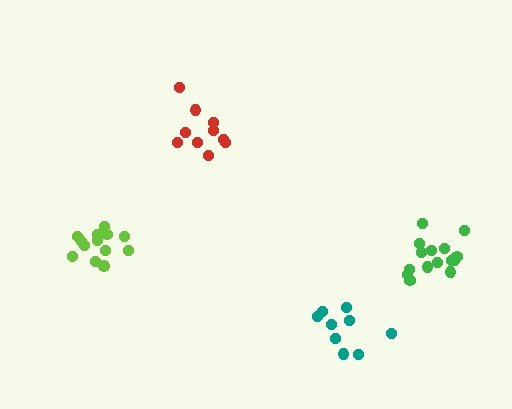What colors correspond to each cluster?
The clusters are colored: red, green, teal, lime.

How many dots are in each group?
Group 1: 10 dots, Group 2: 15 dots, Group 3: 9 dots, Group 4: 13 dots (47 total).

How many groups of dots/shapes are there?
There are 4 groups.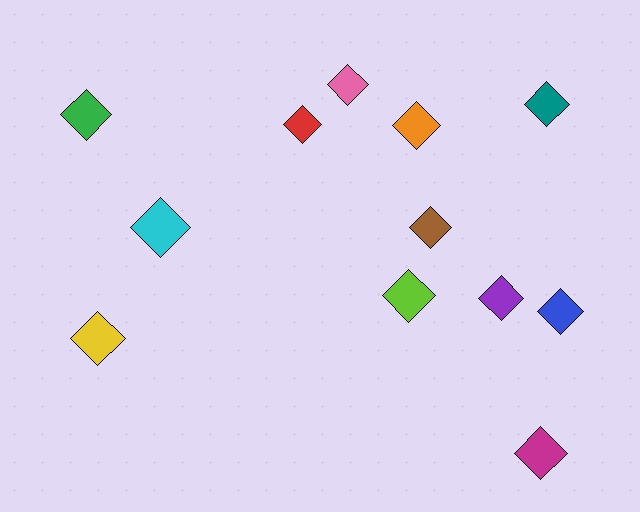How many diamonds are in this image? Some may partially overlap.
There are 12 diamonds.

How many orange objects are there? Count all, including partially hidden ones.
There is 1 orange object.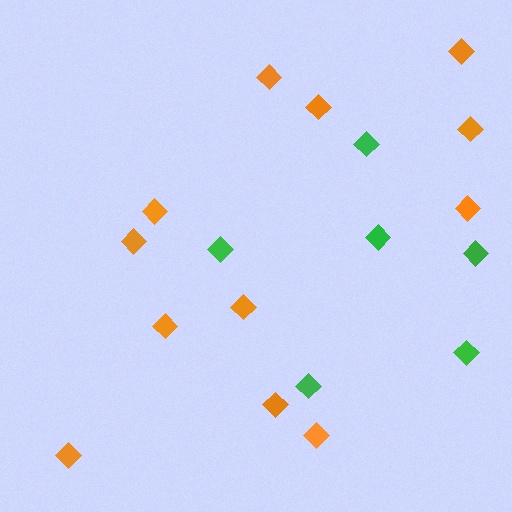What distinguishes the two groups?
There are 2 groups: one group of green diamonds (6) and one group of orange diamonds (12).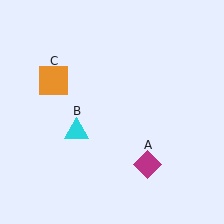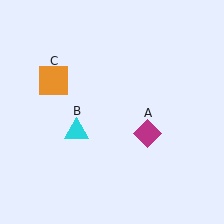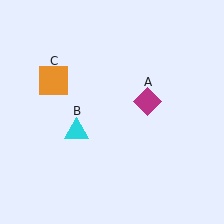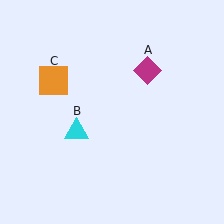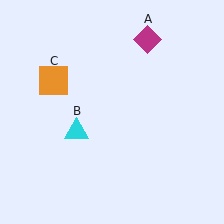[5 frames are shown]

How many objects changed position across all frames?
1 object changed position: magenta diamond (object A).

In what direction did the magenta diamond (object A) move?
The magenta diamond (object A) moved up.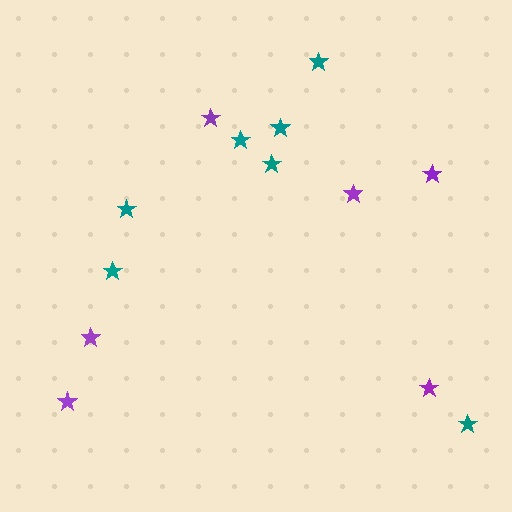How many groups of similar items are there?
There are 2 groups: one group of purple stars (6) and one group of teal stars (7).